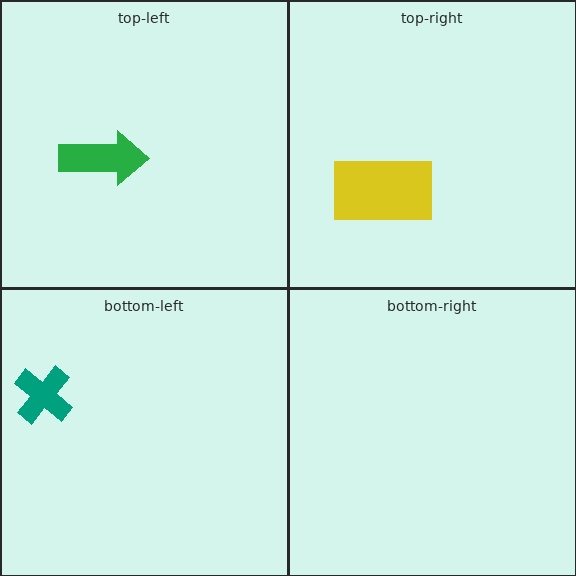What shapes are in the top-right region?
The yellow rectangle.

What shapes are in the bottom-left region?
The teal cross.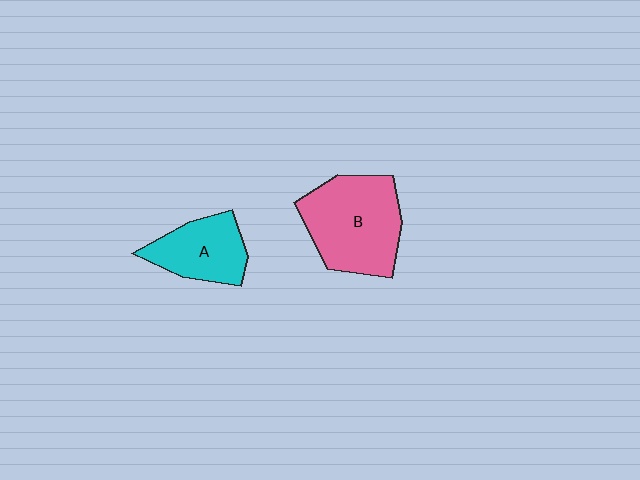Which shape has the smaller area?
Shape A (cyan).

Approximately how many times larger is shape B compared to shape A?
Approximately 1.6 times.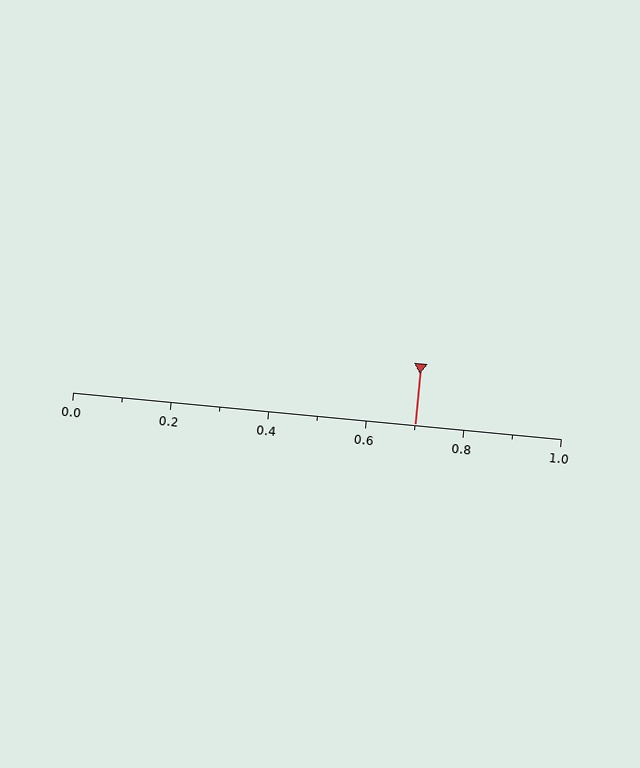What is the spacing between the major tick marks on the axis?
The major ticks are spaced 0.2 apart.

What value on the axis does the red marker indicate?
The marker indicates approximately 0.7.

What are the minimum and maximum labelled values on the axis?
The axis runs from 0.0 to 1.0.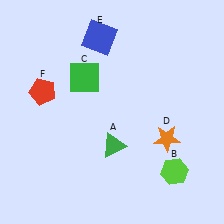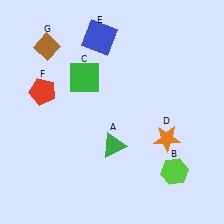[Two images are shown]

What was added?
A brown diamond (G) was added in Image 2.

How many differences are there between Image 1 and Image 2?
There is 1 difference between the two images.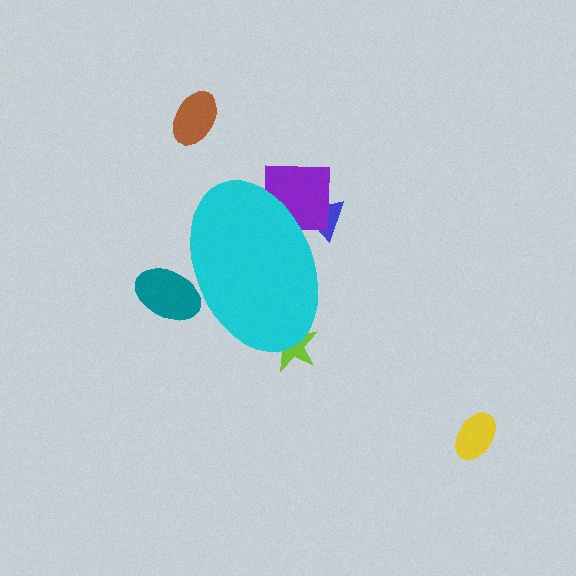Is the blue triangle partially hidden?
Yes, the blue triangle is partially hidden behind the cyan ellipse.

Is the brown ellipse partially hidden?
No, the brown ellipse is fully visible.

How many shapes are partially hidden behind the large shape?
4 shapes are partially hidden.